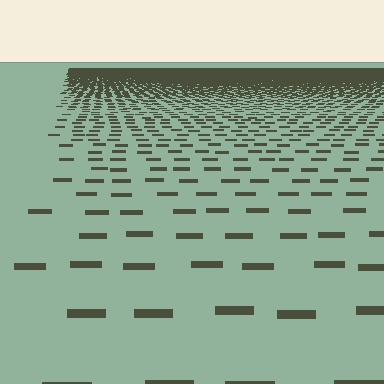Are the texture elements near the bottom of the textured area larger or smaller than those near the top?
Larger. Near the bottom, elements are closer to the viewer and appear at a bigger on-screen size.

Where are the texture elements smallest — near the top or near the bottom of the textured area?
Near the top.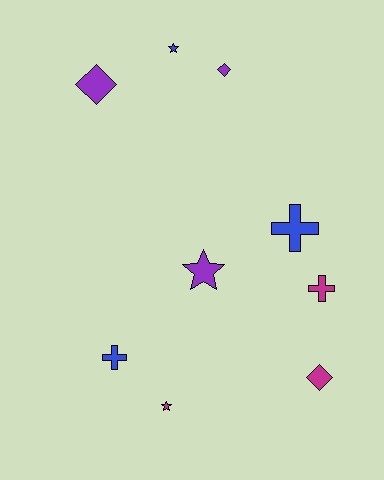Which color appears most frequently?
Blue, with 3 objects.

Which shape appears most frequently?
Diamond, with 3 objects.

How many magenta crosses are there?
There is 1 magenta cross.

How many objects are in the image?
There are 9 objects.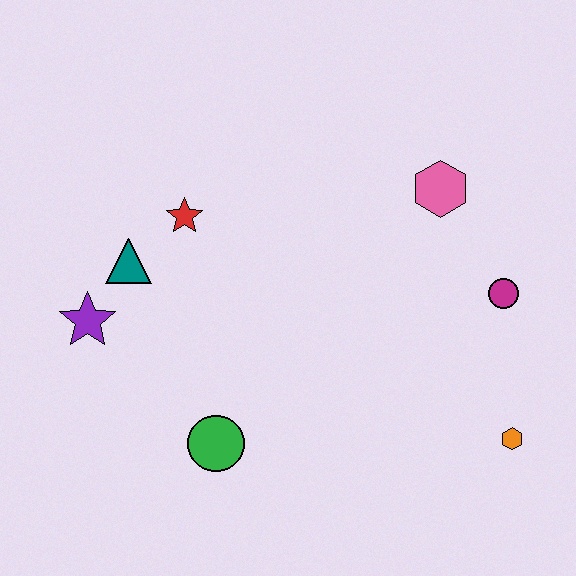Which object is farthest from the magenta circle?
The purple star is farthest from the magenta circle.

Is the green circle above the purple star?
No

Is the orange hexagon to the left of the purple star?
No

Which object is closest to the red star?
The teal triangle is closest to the red star.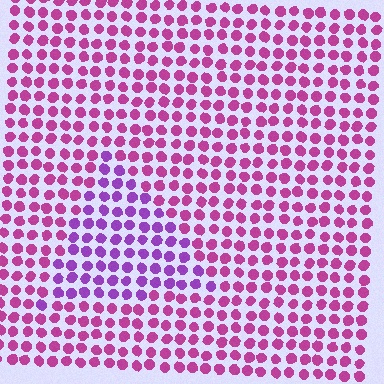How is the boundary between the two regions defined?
The boundary is defined purely by a slight shift in hue (about 35 degrees). Spacing, size, and orientation are identical on both sides.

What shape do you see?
I see a triangle.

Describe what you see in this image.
The image is filled with small magenta elements in a uniform arrangement. A triangle-shaped region is visible where the elements are tinted to a slightly different hue, forming a subtle color boundary.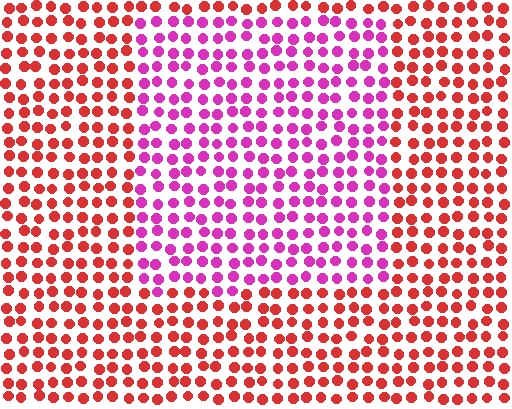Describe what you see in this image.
The image is filled with small red elements in a uniform arrangement. A rectangle-shaped region is visible where the elements are tinted to a slightly different hue, forming a subtle color boundary.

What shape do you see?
I see a rectangle.